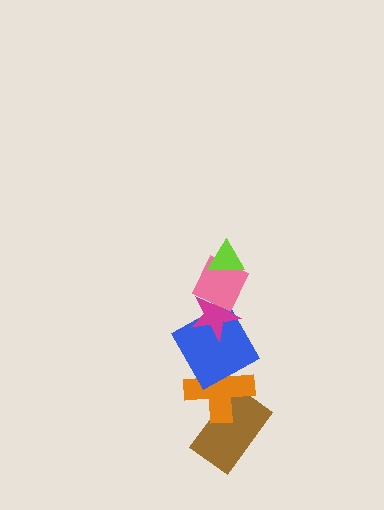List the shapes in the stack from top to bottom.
From top to bottom: the lime triangle, the pink diamond, the magenta star, the blue square, the orange cross, the brown rectangle.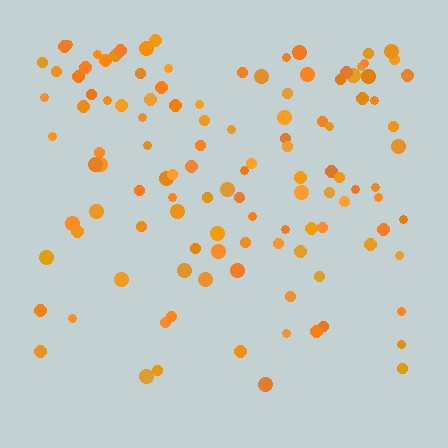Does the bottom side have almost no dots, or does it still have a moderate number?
Still a moderate number, just noticeably fewer than the top.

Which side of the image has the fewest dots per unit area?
The bottom.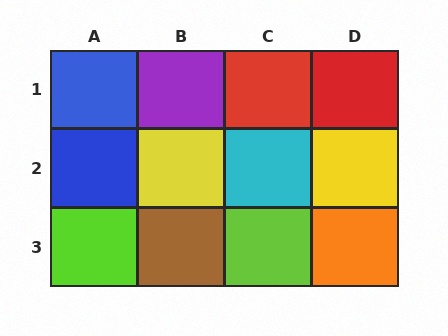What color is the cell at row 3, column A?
Lime.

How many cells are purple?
1 cell is purple.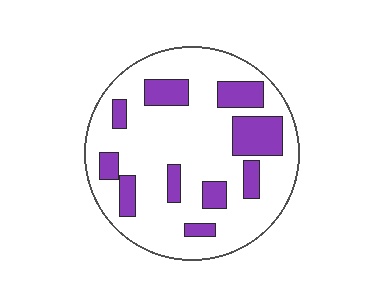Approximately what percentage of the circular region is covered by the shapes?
Approximately 25%.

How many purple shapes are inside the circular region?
10.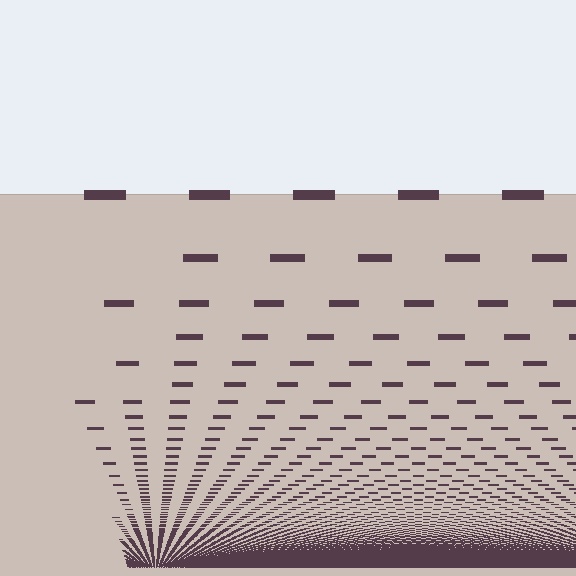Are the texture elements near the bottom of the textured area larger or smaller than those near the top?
Smaller. The gradient is inverted — elements near the bottom are smaller and denser.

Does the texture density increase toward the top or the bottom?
Density increases toward the bottom.